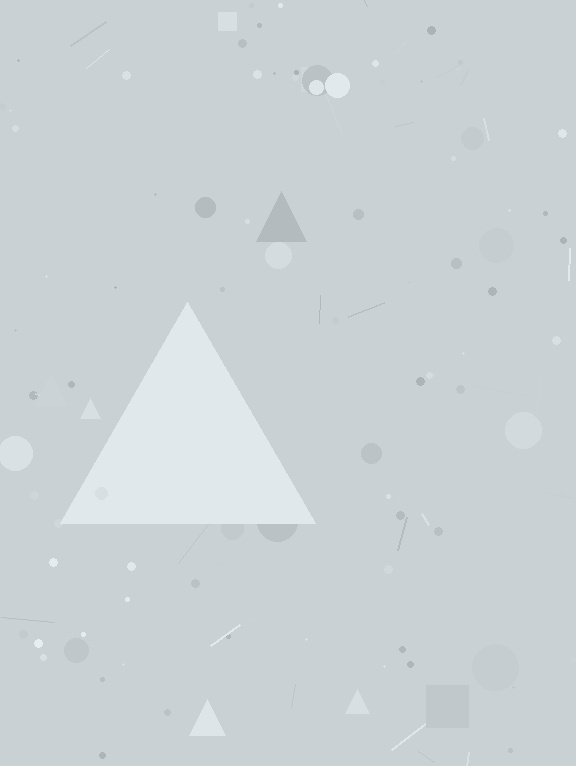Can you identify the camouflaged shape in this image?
The camouflaged shape is a triangle.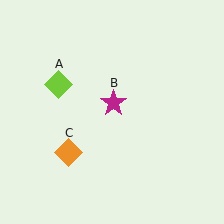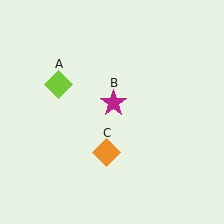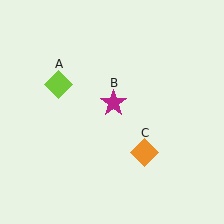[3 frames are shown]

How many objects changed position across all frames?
1 object changed position: orange diamond (object C).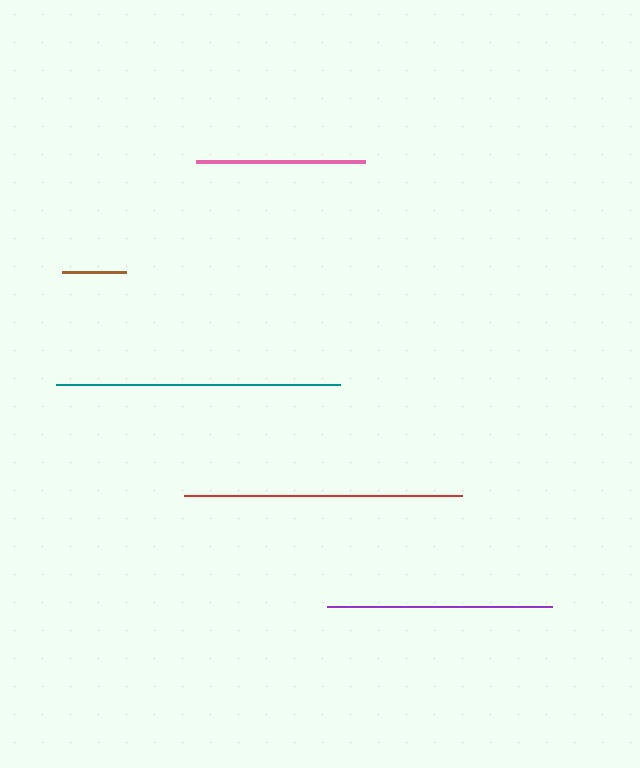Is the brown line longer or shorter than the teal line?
The teal line is longer than the brown line.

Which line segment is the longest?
The teal line is the longest at approximately 285 pixels.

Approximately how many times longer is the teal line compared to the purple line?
The teal line is approximately 1.3 times the length of the purple line.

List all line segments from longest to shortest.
From longest to shortest: teal, red, purple, pink, brown.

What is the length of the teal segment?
The teal segment is approximately 285 pixels long.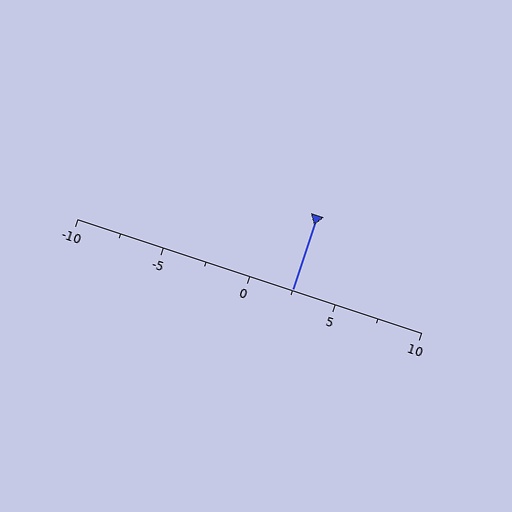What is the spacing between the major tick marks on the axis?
The major ticks are spaced 5 apart.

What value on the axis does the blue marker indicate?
The marker indicates approximately 2.5.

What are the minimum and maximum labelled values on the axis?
The axis runs from -10 to 10.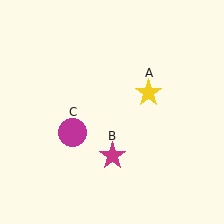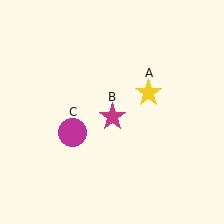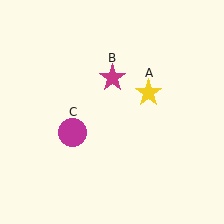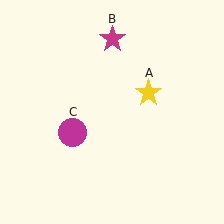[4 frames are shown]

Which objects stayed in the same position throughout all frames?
Yellow star (object A) and magenta circle (object C) remained stationary.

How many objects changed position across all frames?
1 object changed position: magenta star (object B).